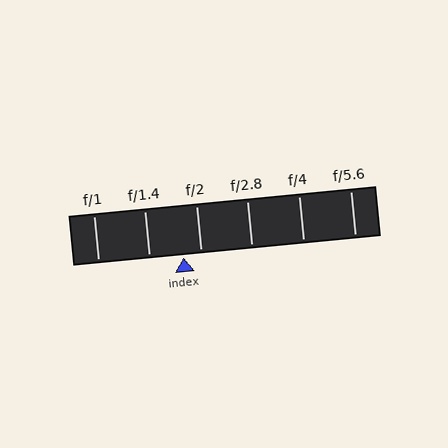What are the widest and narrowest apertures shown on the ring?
The widest aperture shown is f/1 and the narrowest is f/5.6.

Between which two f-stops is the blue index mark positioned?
The index mark is between f/1.4 and f/2.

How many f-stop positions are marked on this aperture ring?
There are 6 f-stop positions marked.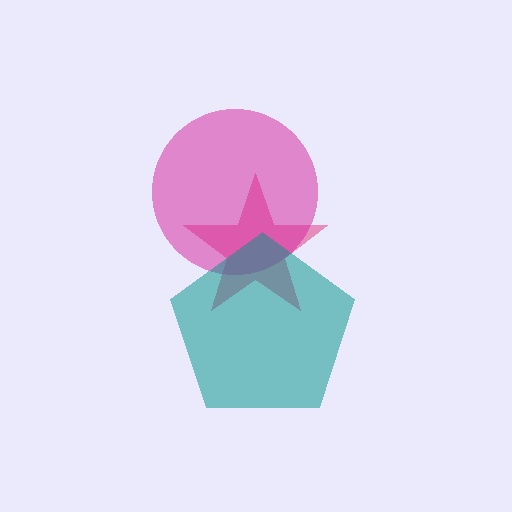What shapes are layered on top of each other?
The layered shapes are: a pink star, a magenta circle, a teal pentagon.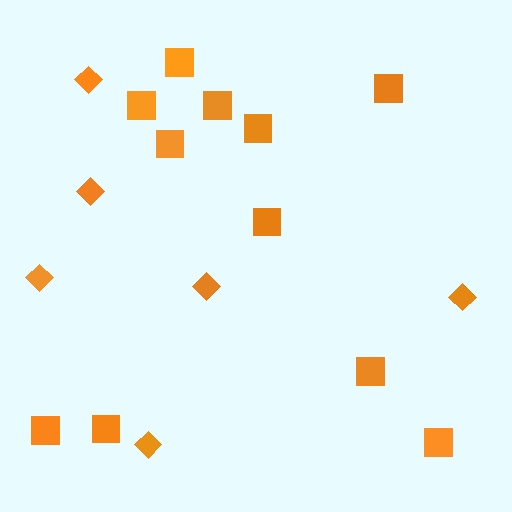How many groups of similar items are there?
There are 2 groups: one group of squares (11) and one group of diamonds (6).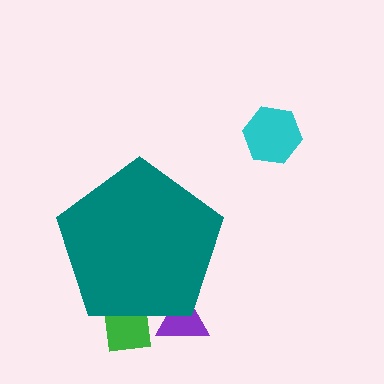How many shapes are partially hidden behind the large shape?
2 shapes are partially hidden.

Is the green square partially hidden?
Yes, the green square is partially hidden behind the teal pentagon.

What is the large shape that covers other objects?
A teal pentagon.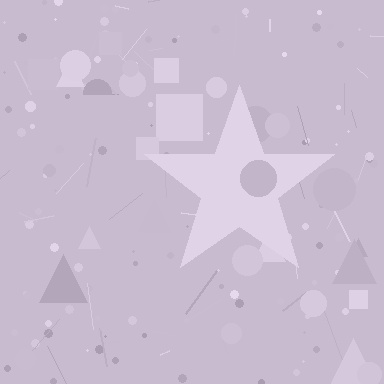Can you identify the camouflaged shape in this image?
The camouflaged shape is a star.